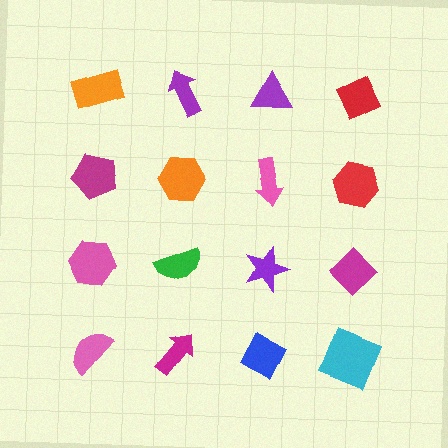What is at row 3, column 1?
A pink hexagon.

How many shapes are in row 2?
4 shapes.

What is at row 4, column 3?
A blue diamond.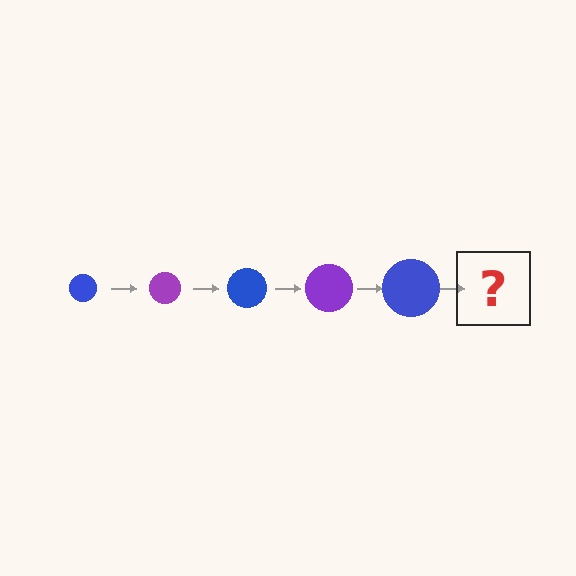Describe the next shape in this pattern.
It should be a purple circle, larger than the previous one.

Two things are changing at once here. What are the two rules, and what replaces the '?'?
The two rules are that the circle grows larger each step and the color cycles through blue and purple. The '?' should be a purple circle, larger than the previous one.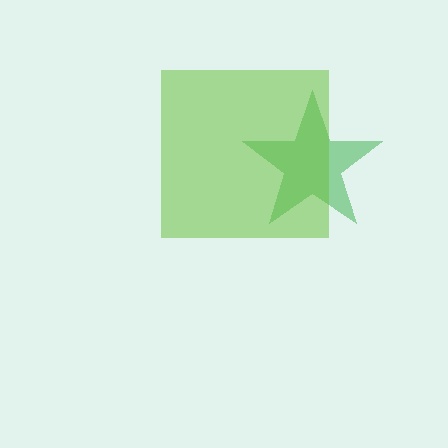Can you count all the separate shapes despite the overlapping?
Yes, there are 2 separate shapes.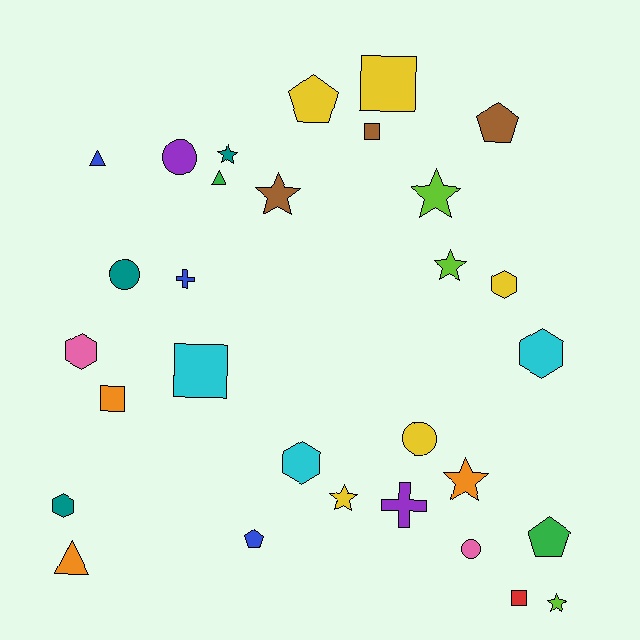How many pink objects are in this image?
There are 2 pink objects.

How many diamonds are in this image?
There are no diamonds.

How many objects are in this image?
There are 30 objects.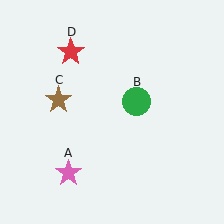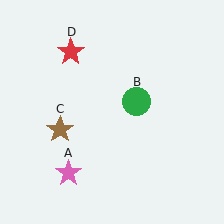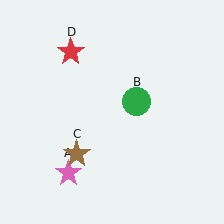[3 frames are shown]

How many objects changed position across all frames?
1 object changed position: brown star (object C).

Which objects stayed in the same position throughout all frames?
Pink star (object A) and green circle (object B) and red star (object D) remained stationary.